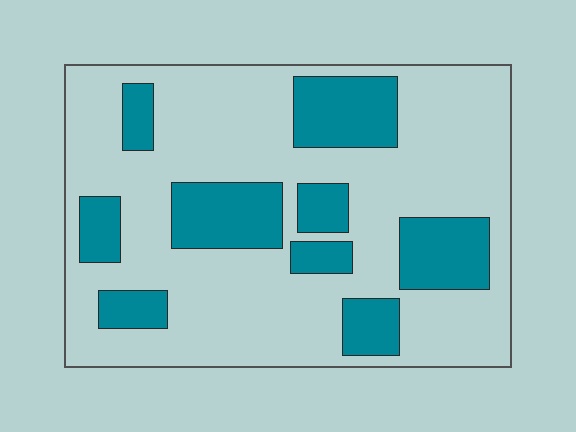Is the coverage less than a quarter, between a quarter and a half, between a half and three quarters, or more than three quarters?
Between a quarter and a half.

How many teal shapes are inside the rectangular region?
9.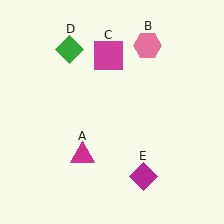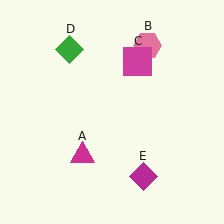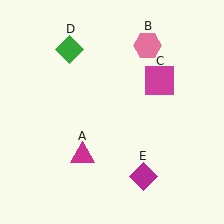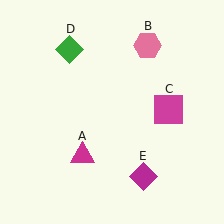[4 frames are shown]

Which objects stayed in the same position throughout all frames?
Magenta triangle (object A) and pink hexagon (object B) and green diamond (object D) and magenta diamond (object E) remained stationary.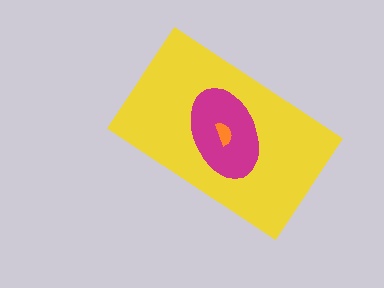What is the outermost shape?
The yellow rectangle.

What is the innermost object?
The orange semicircle.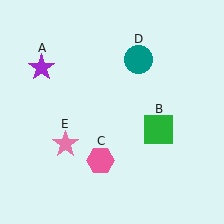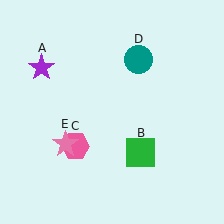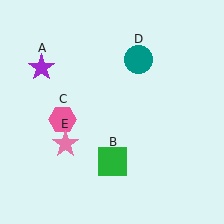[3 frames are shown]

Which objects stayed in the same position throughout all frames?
Purple star (object A) and teal circle (object D) and pink star (object E) remained stationary.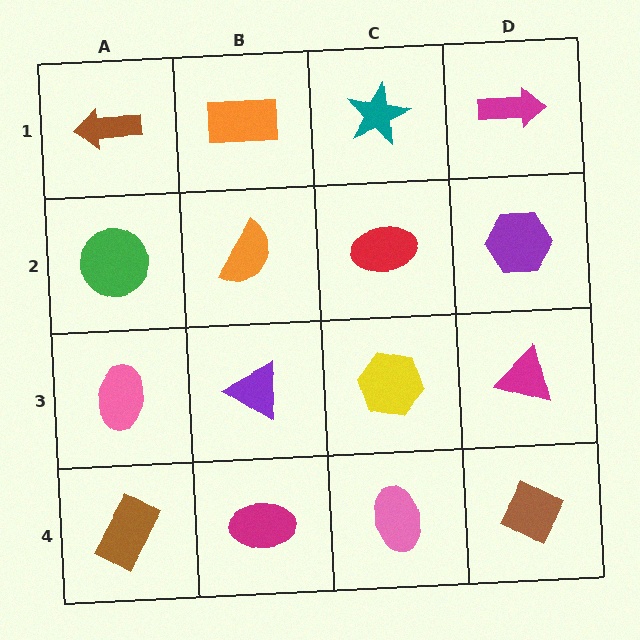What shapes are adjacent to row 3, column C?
A red ellipse (row 2, column C), a pink ellipse (row 4, column C), a purple triangle (row 3, column B), a magenta triangle (row 3, column D).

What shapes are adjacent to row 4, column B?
A purple triangle (row 3, column B), a brown rectangle (row 4, column A), a pink ellipse (row 4, column C).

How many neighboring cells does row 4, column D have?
2.